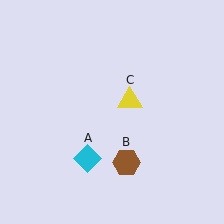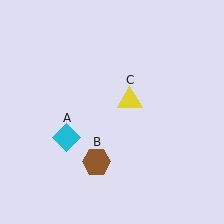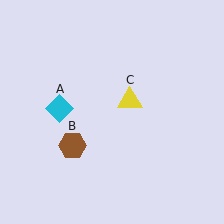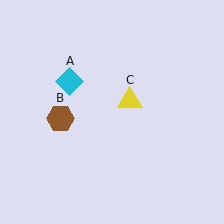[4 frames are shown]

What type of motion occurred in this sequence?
The cyan diamond (object A), brown hexagon (object B) rotated clockwise around the center of the scene.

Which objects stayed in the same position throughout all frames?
Yellow triangle (object C) remained stationary.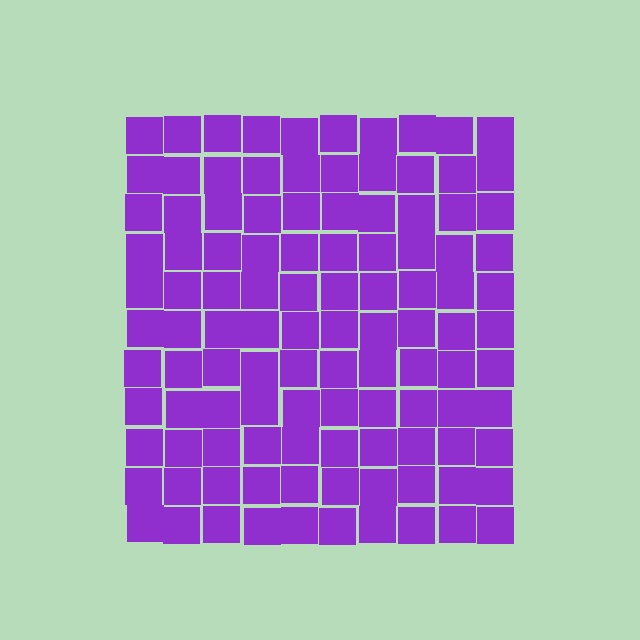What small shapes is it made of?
It is made of small squares.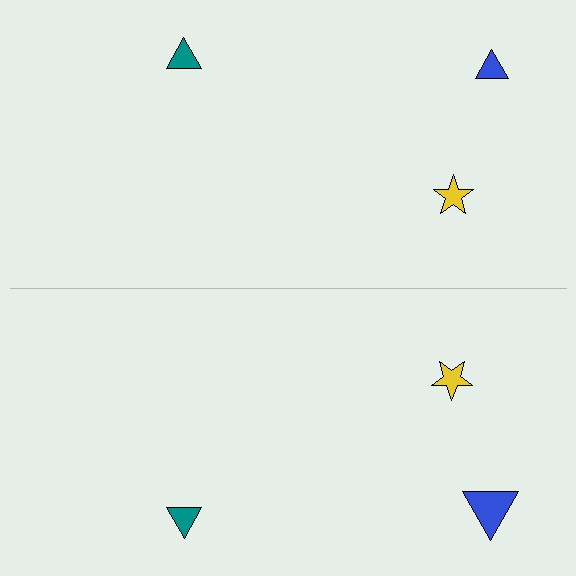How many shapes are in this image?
There are 6 shapes in this image.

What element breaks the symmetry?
The blue triangle on the bottom side has a different size than its mirror counterpart.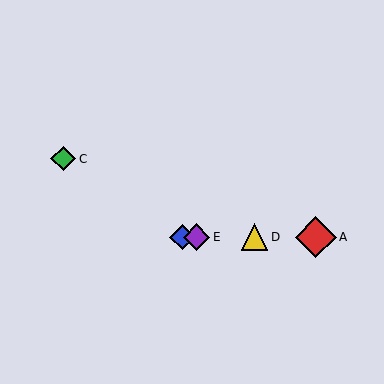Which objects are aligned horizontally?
Objects A, B, D, E are aligned horizontally.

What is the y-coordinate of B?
Object B is at y≈237.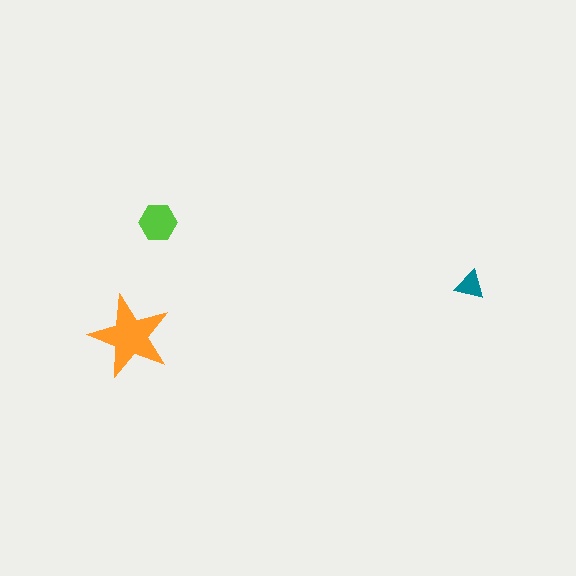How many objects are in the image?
There are 3 objects in the image.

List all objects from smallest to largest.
The teal triangle, the lime hexagon, the orange star.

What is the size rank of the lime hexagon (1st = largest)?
2nd.